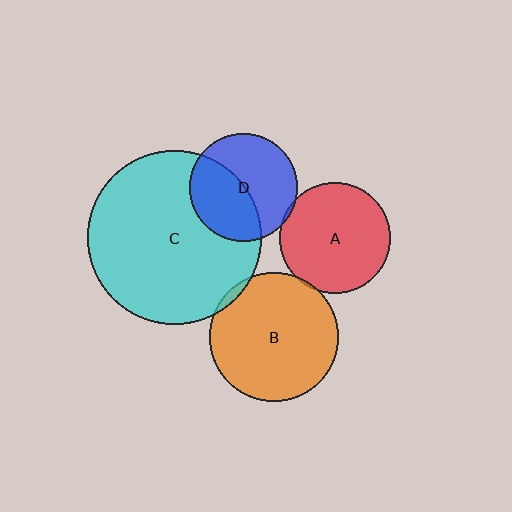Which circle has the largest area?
Circle C (cyan).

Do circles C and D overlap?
Yes.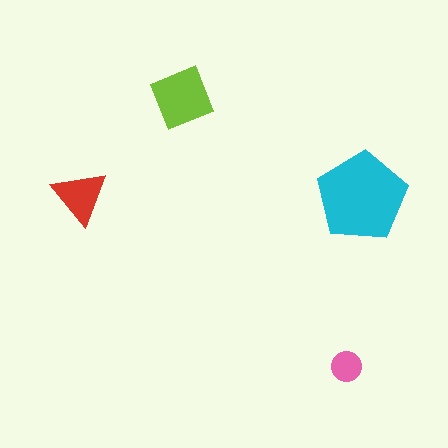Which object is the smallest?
The pink circle.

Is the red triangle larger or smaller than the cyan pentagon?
Smaller.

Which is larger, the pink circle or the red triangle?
The red triangle.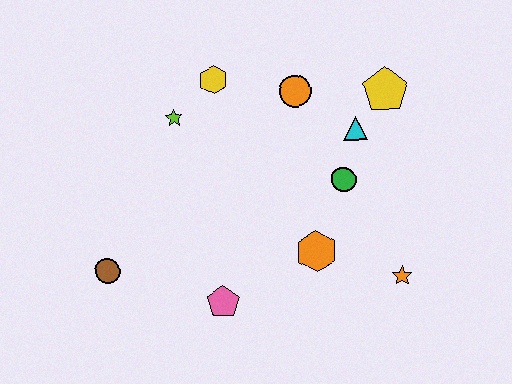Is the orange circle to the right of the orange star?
No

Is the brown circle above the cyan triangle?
No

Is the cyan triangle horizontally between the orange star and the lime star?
Yes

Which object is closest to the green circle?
The cyan triangle is closest to the green circle.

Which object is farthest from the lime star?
The orange star is farthest from the lime star.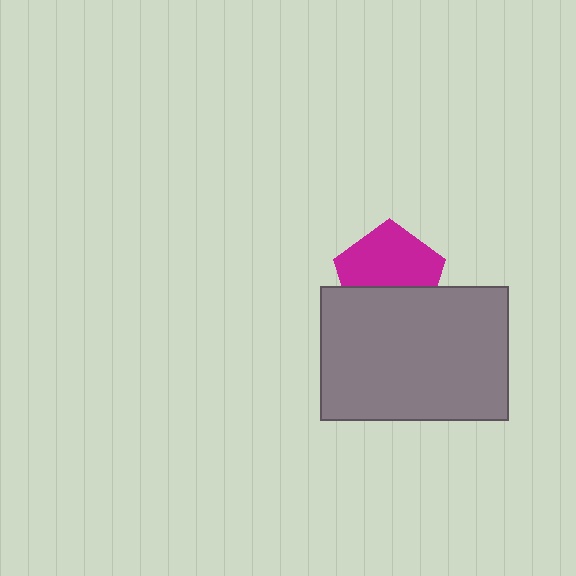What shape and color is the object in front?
The object in front is a gray rectangle.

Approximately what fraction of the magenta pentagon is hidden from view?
Roughly 40% of the magenta pentagon is hidden behind the gray rectangle.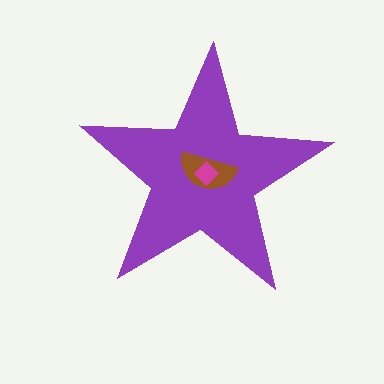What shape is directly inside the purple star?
The brown semicircle.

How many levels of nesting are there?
3.